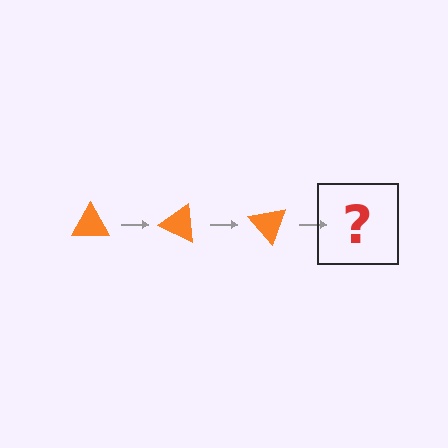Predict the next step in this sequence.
The next step is an orange triangle rotated 75 degrees.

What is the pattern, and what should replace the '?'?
The pattern is that the triangle rotates 25 degrees each step. The '?' should be an orange triangle rotated 75 degrees.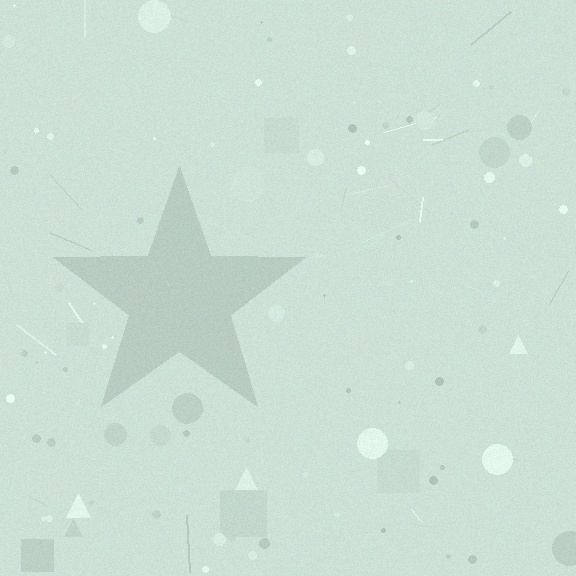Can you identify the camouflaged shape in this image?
The camouflaged shape is a star.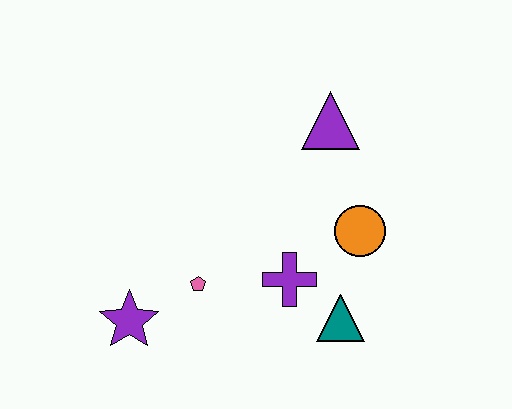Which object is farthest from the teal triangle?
The purple star is farthest from the teal triangle.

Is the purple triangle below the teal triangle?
No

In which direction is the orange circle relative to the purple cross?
The orange circle is to the right of the purple cross.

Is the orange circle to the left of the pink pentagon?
No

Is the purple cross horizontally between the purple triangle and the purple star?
Yes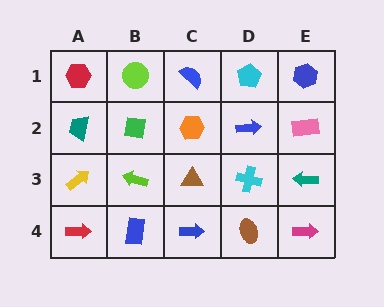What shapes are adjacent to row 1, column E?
A pink rectangle (row 2, column E), a cyan pentagon (row 1, column D).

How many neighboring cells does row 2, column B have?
4.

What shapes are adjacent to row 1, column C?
An orange hexagon (row 2, column C), a lime circle (row 1, column B), a cyan pentagon (row 1, column D).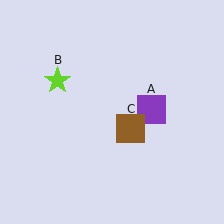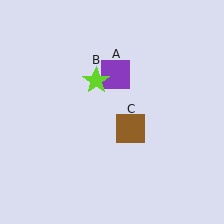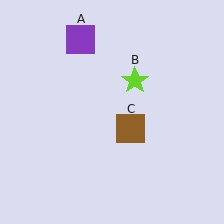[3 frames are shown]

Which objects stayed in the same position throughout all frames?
Brown square (object C) remained stationary.